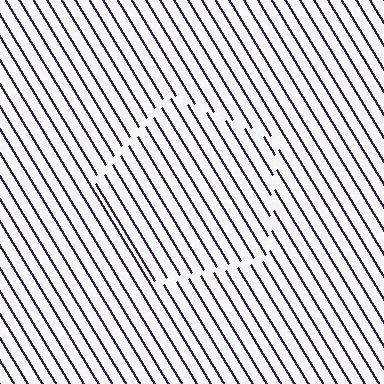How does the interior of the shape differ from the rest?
The interior of the shape contains the same grating, shifted by half a period — the contour is defined by the phase discontinuity where line-ends from the inner and outer gratings abut.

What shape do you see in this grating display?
An illusory pentagon. The interior of the shape contains the same grating, shifted by half a period — the contour is defined by the phase discontinuity where line-ends from the inner and outer gratings abut.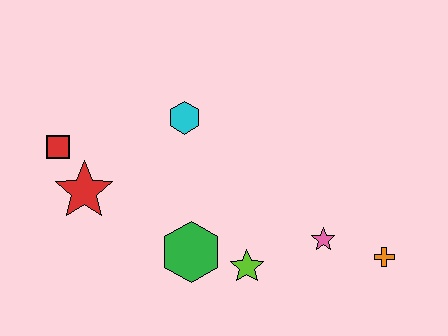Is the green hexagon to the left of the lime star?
Yes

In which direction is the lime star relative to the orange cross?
The lime star is to the left of the orange cross.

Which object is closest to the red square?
The red star is closest to the red square.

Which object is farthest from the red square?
The orange cross is farthest from the red square.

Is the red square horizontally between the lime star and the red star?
No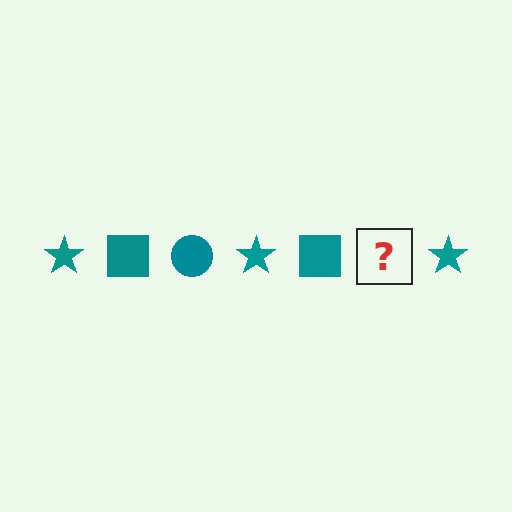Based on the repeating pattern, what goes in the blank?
The blank should be a teal circle.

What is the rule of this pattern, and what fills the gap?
The rule is that the pattern cycles through star, square, circle shapes in teal. The gap should be filled with a teal circle.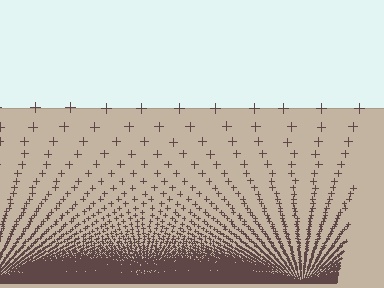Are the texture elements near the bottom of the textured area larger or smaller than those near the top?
Smaller. The gradient is inverted — elements near the bottom are smaller and denser.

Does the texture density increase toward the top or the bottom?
Density increases toward the bottom.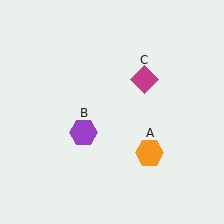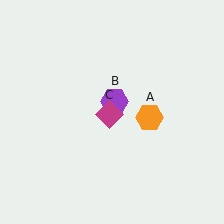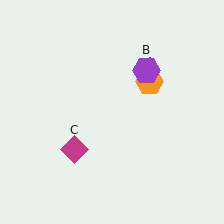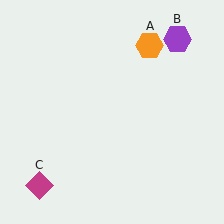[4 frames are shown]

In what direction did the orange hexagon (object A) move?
The orange hexagon (object A) moved up.